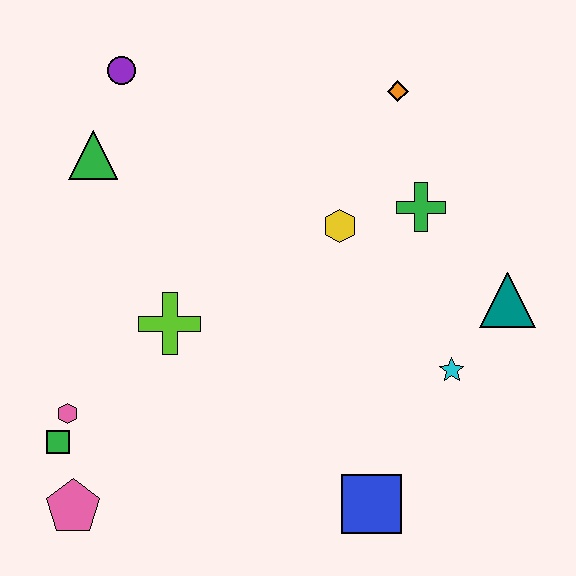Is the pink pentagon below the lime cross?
Yes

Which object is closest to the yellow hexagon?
The green cross is closest to the yellow hexagon.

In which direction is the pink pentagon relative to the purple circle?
The pink pentagon is below the purple circle.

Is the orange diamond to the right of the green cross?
No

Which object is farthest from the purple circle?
The blue square is farthest from the purple circle.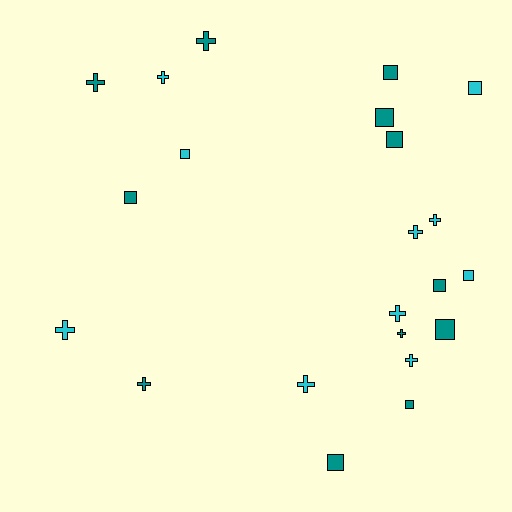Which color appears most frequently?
Teal, with 12 objects.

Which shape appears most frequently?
Square, with 11 objects.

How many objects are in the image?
There are 22 objects.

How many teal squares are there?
There are 8 teal squares.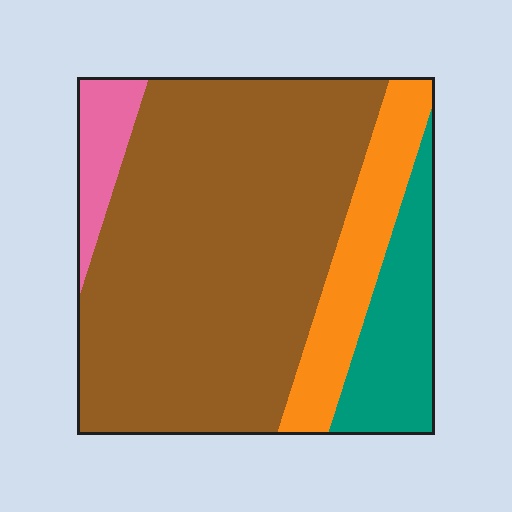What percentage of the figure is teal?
Teal takes up about one eighth (1/8) of the figure.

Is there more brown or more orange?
Brown.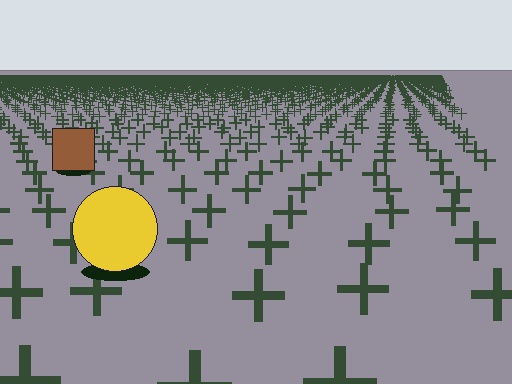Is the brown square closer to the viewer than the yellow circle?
No. The yellow circle is closer — you can tell from the texture gradient: the ground texture is coarser near it.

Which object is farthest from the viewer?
The brown square is farthest from the viewer. It appears smaller and the ground texture around it is denser.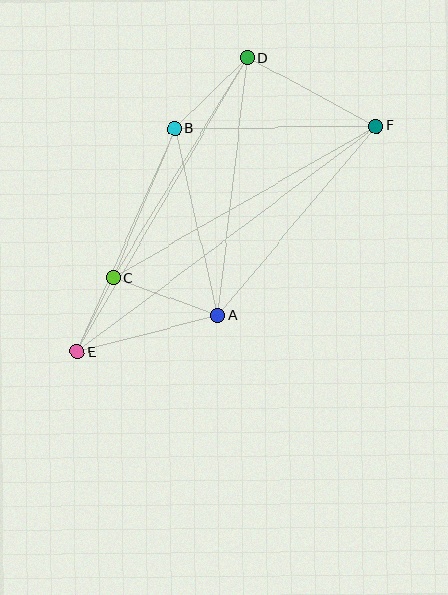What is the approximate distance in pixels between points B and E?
The distance between B and E is approximately 244 pixels.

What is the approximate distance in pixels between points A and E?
The distance between A and E is approximately 145 pixels.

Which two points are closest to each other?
Points C and E are closest to each other.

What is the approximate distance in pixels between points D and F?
The distance between D and F is approximately 146 pixels.